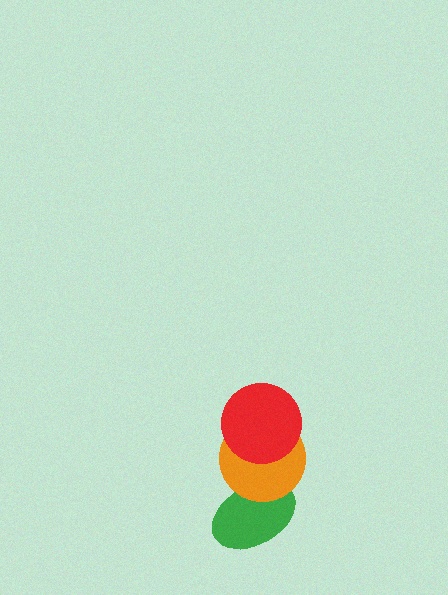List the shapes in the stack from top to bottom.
From top to bottom: the red circle, the orange circle, the green ellipse.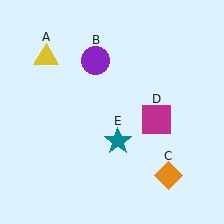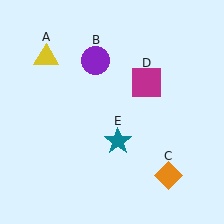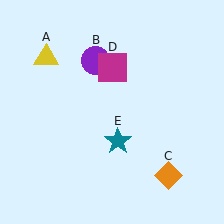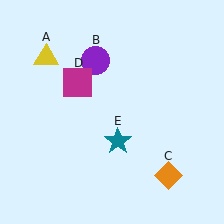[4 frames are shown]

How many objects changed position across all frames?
1 object changed position: magenta square (object D).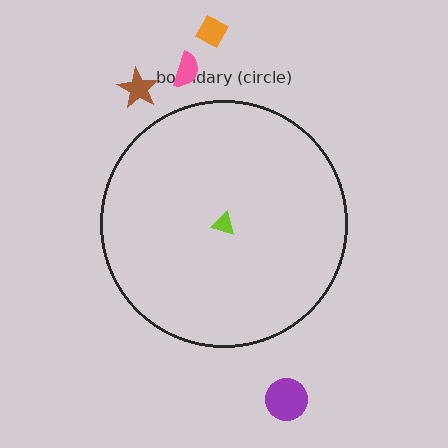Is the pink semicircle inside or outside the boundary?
Outside.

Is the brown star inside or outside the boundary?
Outside.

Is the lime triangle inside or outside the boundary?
Inside.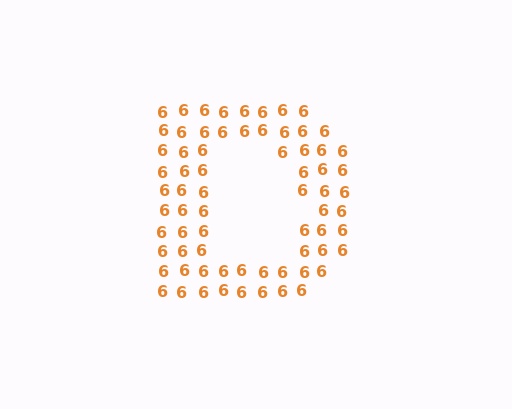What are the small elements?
The small elements are digit 6's.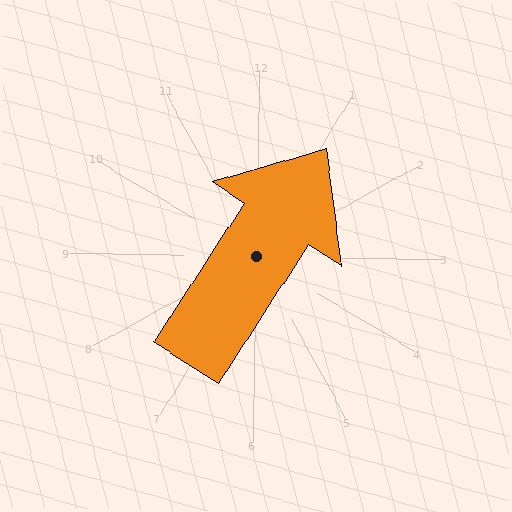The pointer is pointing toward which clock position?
Roughly 1 o'clock.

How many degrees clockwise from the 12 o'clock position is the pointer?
Approximately 32 degrees.